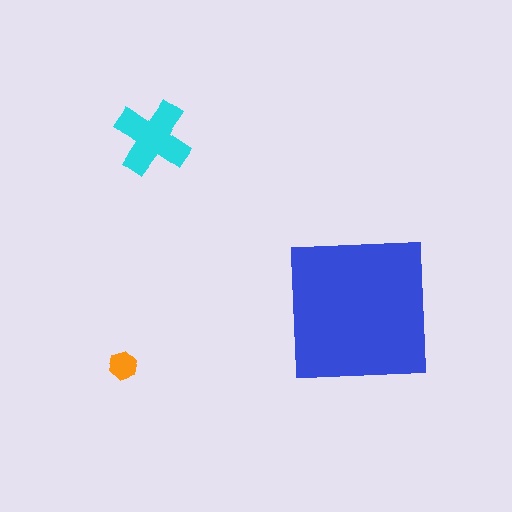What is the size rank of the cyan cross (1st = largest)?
2nd.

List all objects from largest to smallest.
The blue square, the cyan cross, the orange hexagon.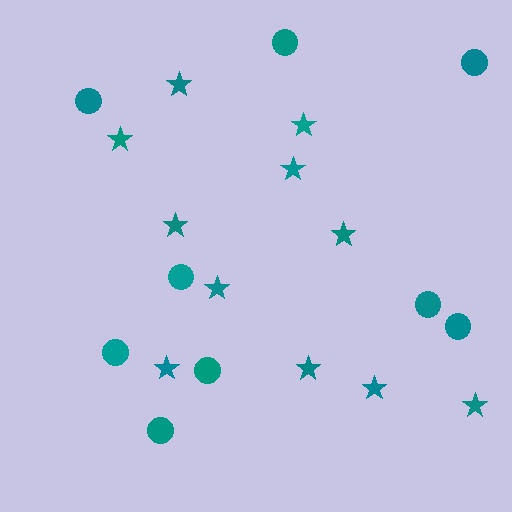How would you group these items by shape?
There are 2 groups: one group of circles (9) and one group of stars (11).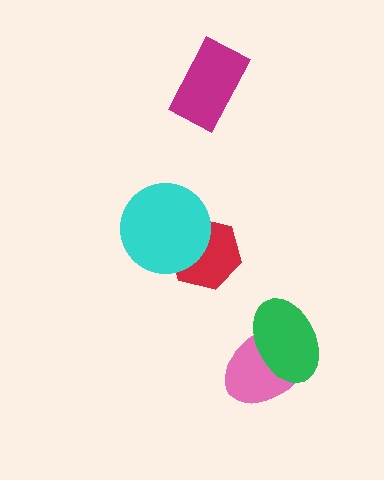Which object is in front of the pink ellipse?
The green ellipse is in front of the pink ellipse.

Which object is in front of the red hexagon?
The cyan circle is in front of the red hexagon.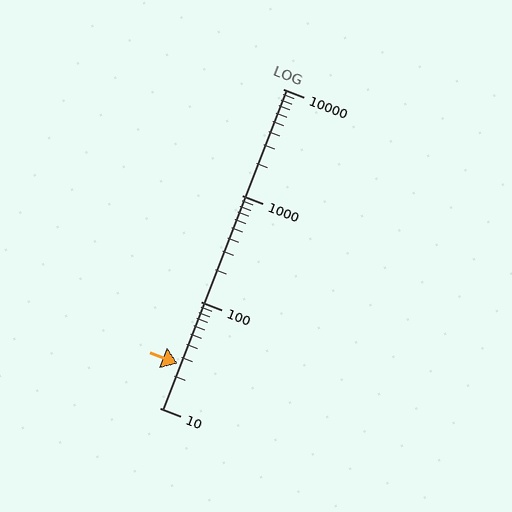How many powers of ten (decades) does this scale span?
The scale spans 3 decades, from 10 to 10000.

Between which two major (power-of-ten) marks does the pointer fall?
The pointer is between 10 and 100.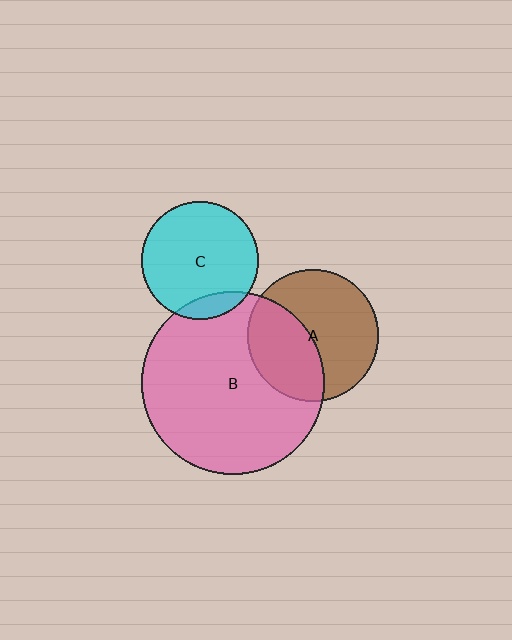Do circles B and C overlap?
Yes.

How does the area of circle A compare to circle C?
Approximately 1.3 times.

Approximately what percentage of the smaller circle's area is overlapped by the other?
Approximately 10%.